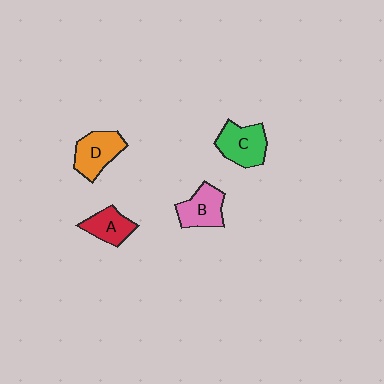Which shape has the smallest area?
Shape A (red).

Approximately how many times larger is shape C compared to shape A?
Approximately 1.4 times.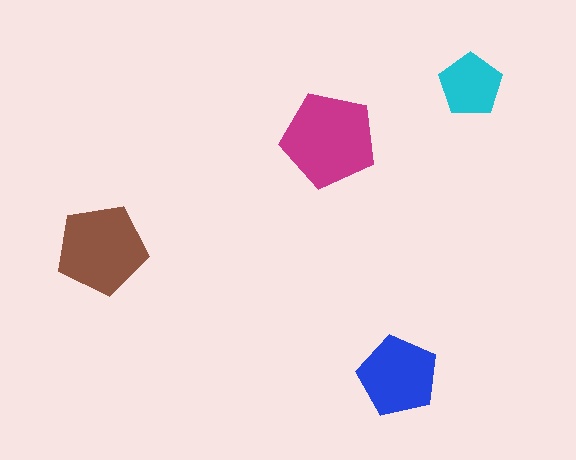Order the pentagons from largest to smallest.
the magenta one, the brown one, the blue one, the cyan one.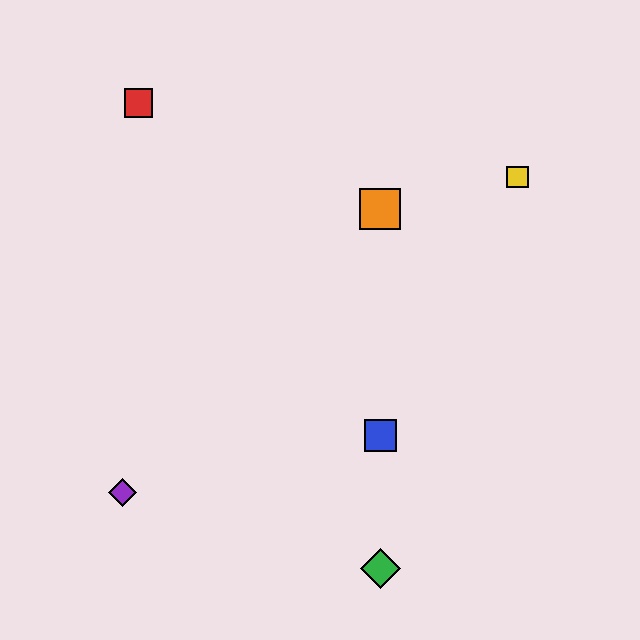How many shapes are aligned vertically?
3 shapes (the blue square, the green diamond, the orange square) are aligned vertically.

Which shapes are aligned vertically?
The blue square, the green diamond, the orange square are aligned vertically.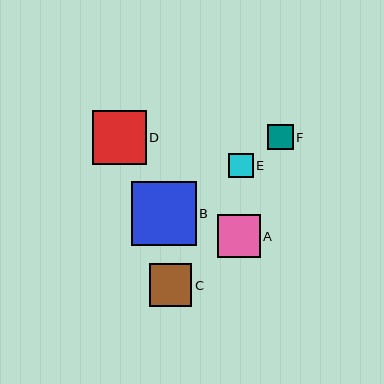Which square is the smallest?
Square E is the smallest with a size of approximately 24 pixels.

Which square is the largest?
Square B is the largest with a size of approximately 64 pixels.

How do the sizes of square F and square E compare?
Square F and square E are approximately the same size.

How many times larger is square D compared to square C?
Square D is approximately 1.3 times the size of square C.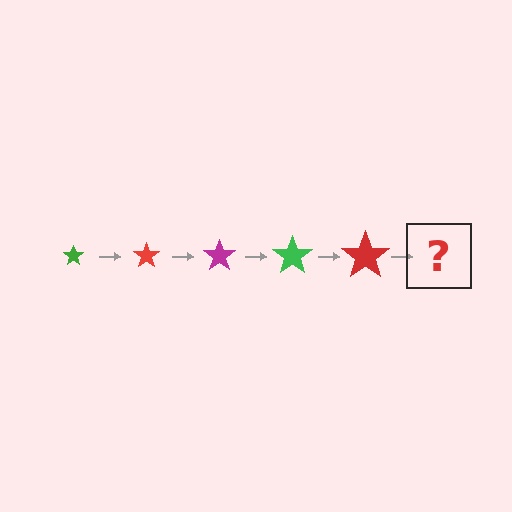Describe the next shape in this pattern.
It should be a magenta star, larger than the previous one.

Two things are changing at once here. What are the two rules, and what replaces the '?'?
The two rules are that the star grows larger each step and the color cycles through green, red, and magenta. The '?' should be a magenta star, larger than the previous one.